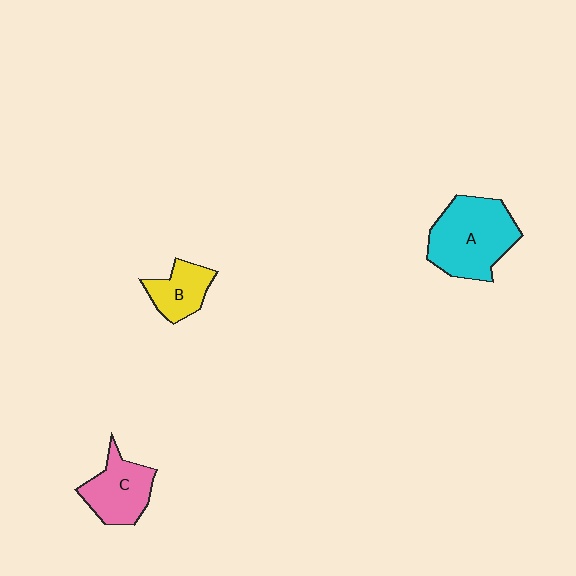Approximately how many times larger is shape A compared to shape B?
Approximately 2.1 times.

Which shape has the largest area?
Shape A (cyan).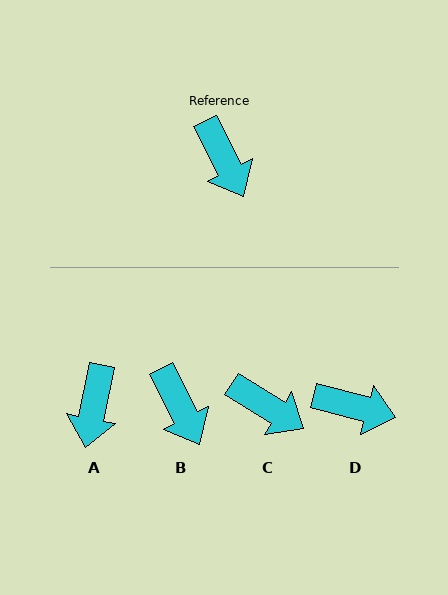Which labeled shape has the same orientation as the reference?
B.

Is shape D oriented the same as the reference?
No, it is off by about 48 degrees.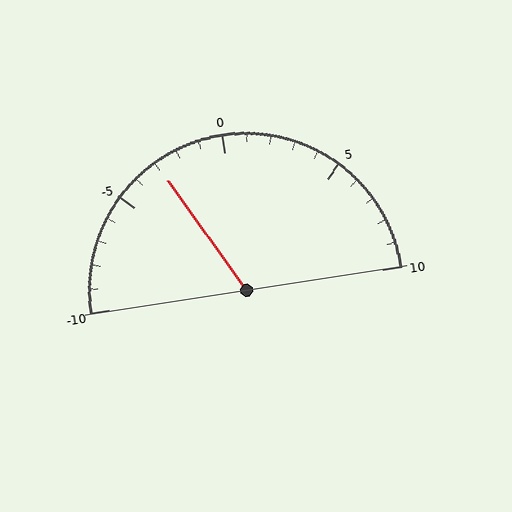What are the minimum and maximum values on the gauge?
The gauge ranges from -10 to 10.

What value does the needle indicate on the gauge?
The needle indicates approximately -3.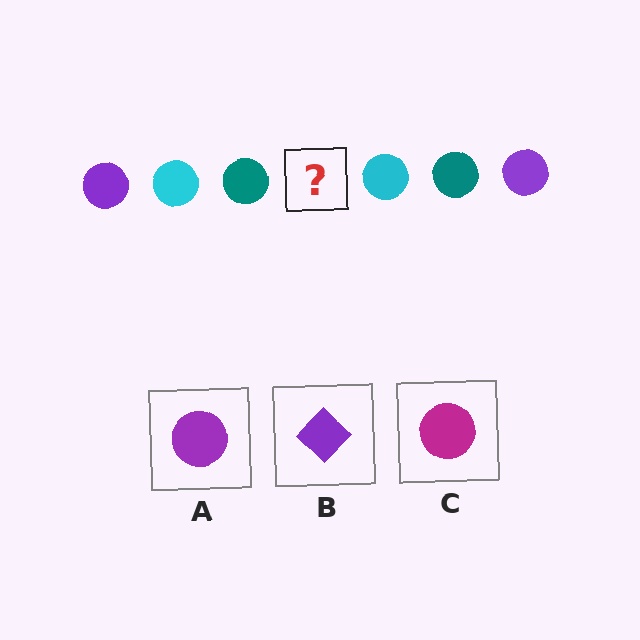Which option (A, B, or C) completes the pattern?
A.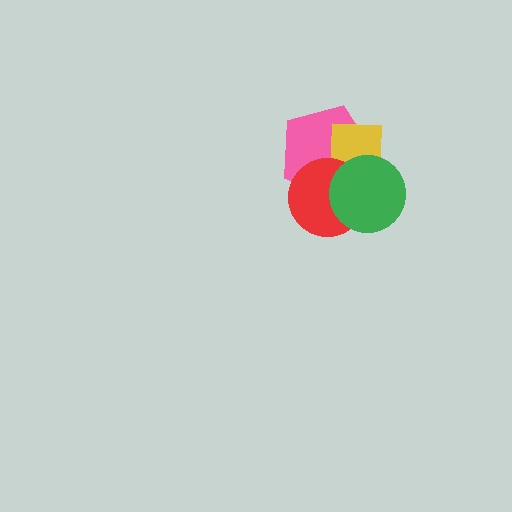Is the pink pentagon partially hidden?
Yes, it is partially covered by another shape.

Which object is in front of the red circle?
The green circle is in front of the red circle.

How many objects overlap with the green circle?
3 objects overlap with the green circle.